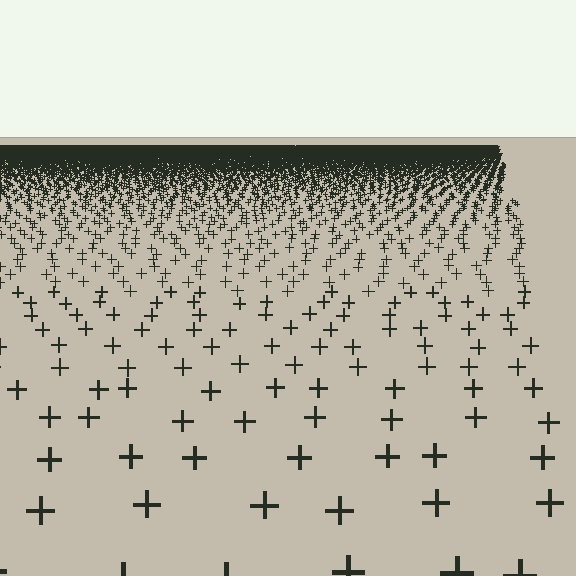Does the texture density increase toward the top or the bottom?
Density increases toward the top.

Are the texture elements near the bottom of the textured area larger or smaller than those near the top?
Larger. Near the bottom, elements are closer to the viewer and appear at a bigger on-screen size.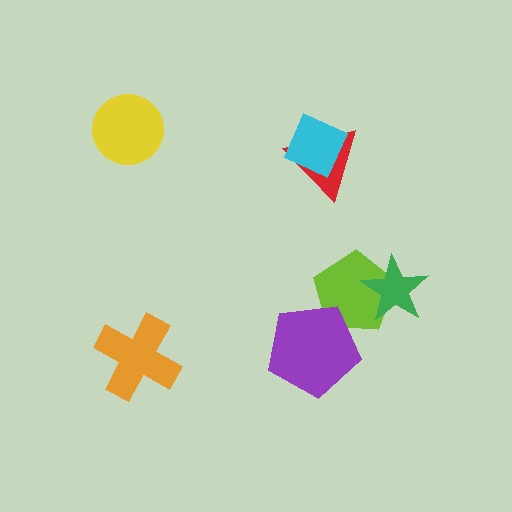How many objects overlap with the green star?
1 object overlaps with the green star.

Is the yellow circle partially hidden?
No, no other shape covers it.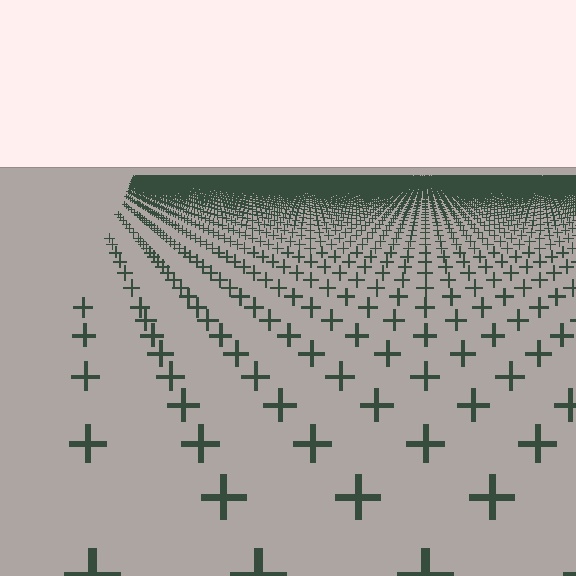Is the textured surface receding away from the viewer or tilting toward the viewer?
The surface is receding away from the viewer. Texture elements get smaller and denser toward the top.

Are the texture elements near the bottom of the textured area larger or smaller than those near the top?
Larger. Near the bottom, elements are closer to the viewer and appear at a bigger on-screen size.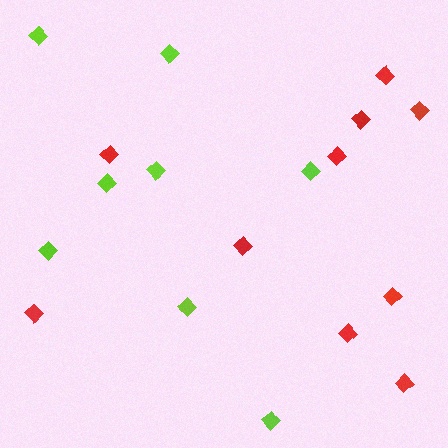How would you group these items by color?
There are 2 groups: one group of red diamonds (10) and one group of lime diamonds (8).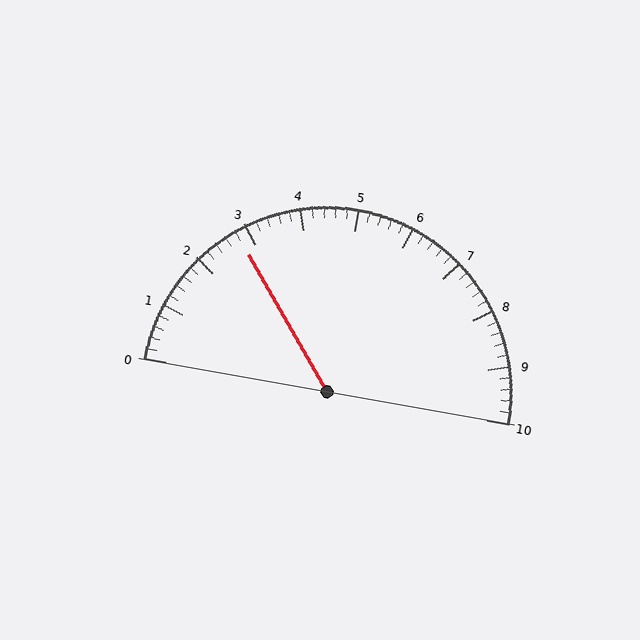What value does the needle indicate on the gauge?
The needle indicates approximately 2.8.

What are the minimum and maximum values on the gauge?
The gauge ranges from 0 to 10.